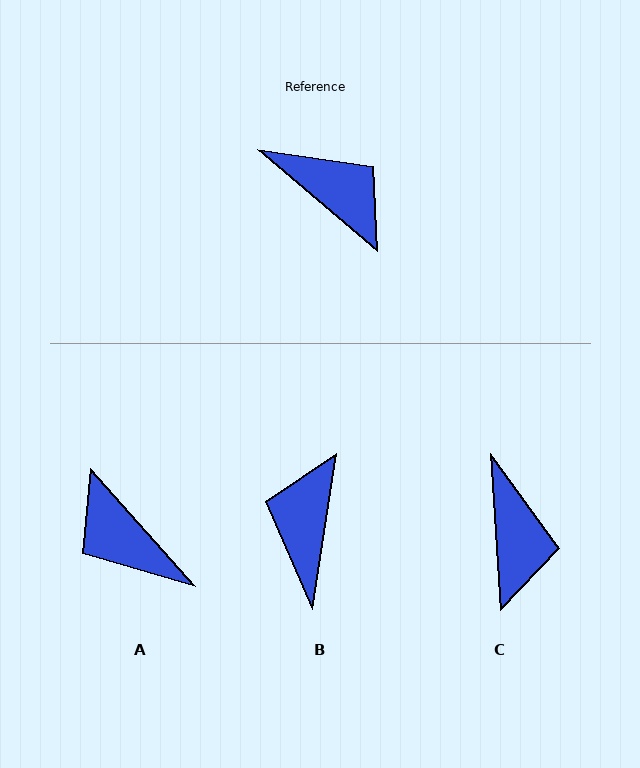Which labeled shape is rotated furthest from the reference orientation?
A, about 172 degrees away.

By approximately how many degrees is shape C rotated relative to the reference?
Approximately 46 degrees clockwise.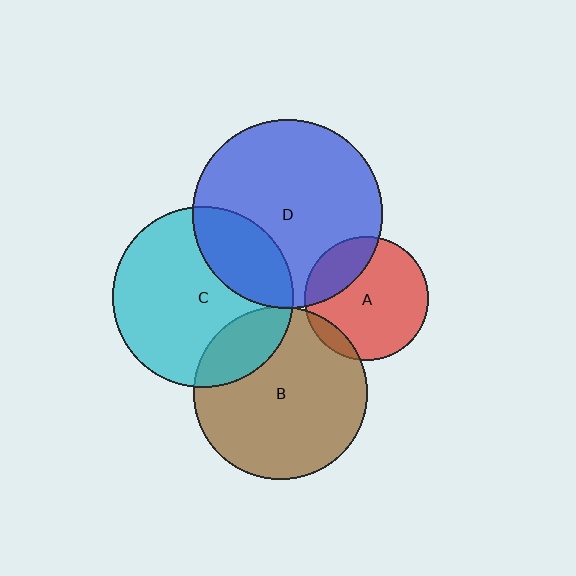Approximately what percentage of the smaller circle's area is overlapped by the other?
Approximately 25%.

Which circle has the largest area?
Circle D (blue).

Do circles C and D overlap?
Yes.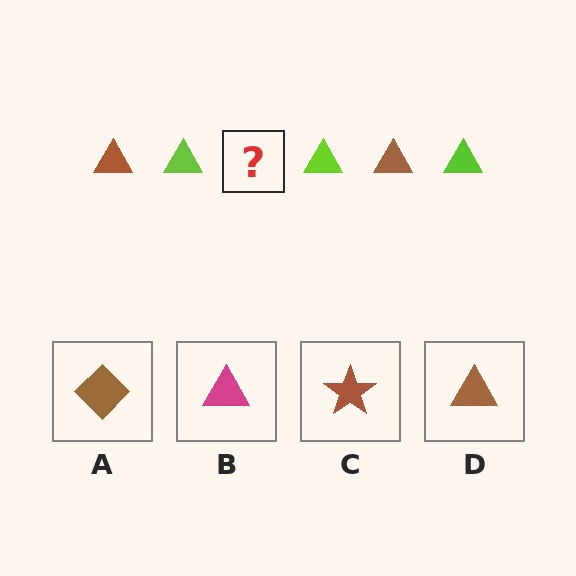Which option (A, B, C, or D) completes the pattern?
D.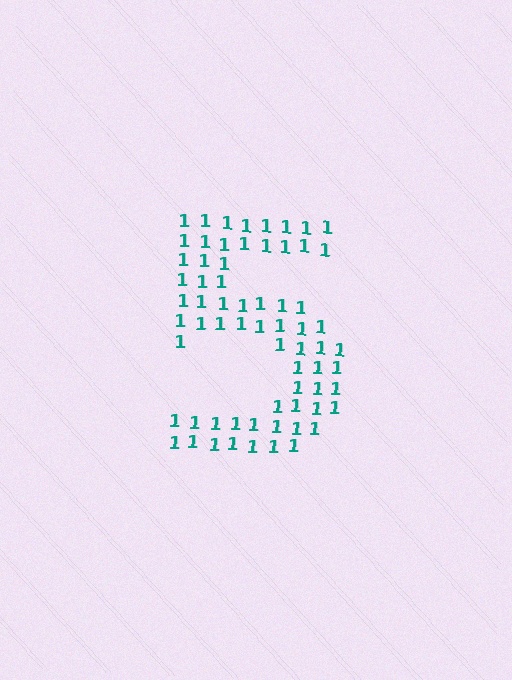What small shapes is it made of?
It is made of small digit 1's.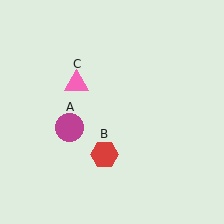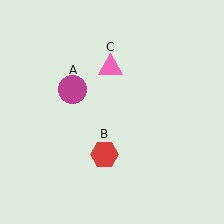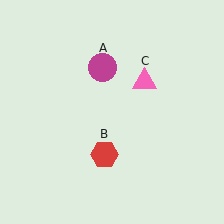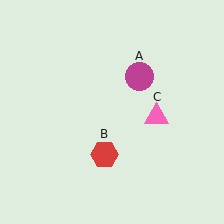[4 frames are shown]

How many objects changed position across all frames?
2 objects changed position: magenta circle (object A), pink triangle (object C).